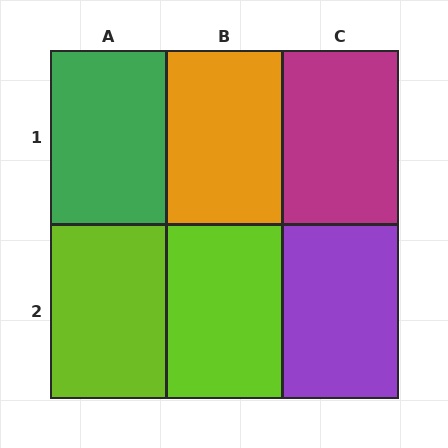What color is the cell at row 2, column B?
Lime.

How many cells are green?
1 cell is green.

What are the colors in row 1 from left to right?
Green, orange, magenta.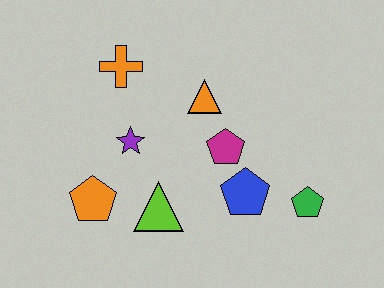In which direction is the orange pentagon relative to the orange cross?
The orange pentagon is below the orange cross.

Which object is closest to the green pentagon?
The blue pentagon is closest to the green pentagon.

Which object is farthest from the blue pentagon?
The orange cross is farthest from the blue pentagon.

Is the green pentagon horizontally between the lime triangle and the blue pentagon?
No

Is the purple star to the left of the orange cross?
No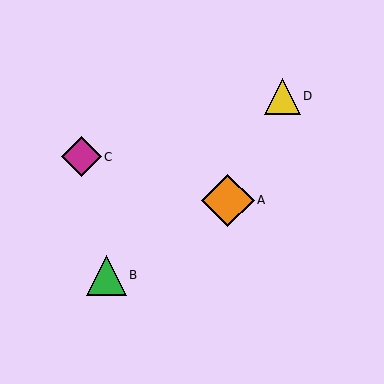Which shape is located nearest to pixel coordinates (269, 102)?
The yellow triangle (labeled D) at (282, 96) is nearest to that location.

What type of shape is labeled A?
Shape A is an orange diamond.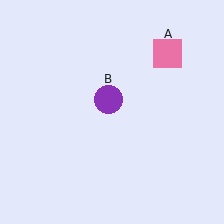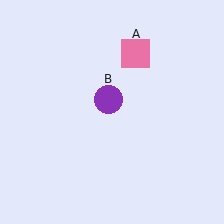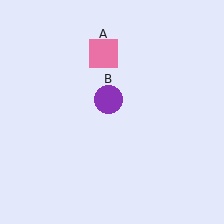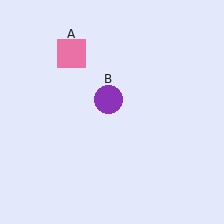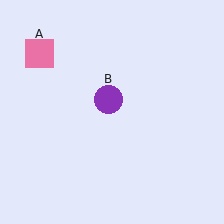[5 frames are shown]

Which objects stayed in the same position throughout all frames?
Purple circle (object B) remained stationary.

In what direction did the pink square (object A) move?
The pink square (object A) moved left.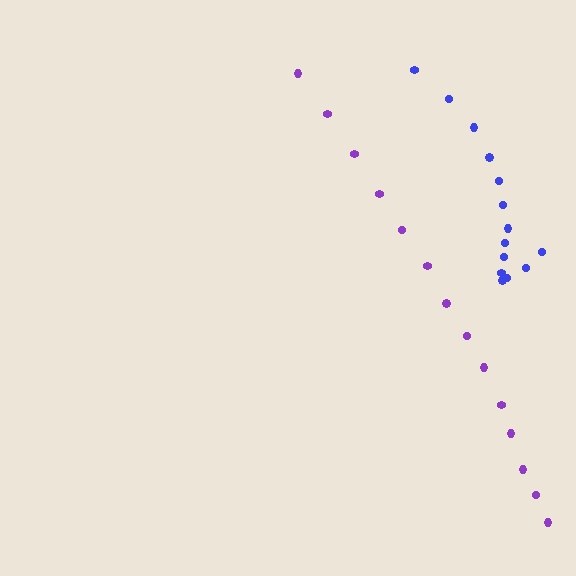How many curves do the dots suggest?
There are 2 distinct paths.